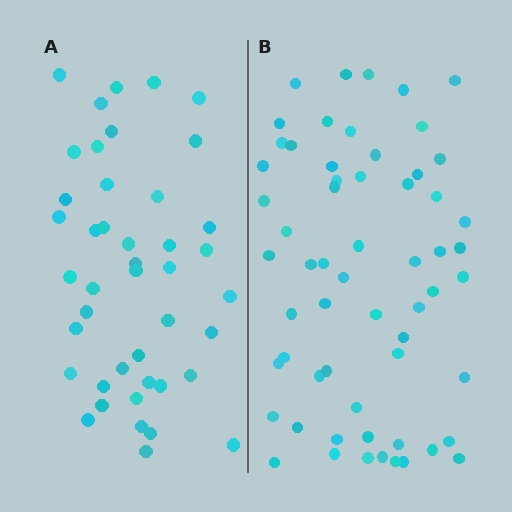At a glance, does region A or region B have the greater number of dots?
Region B (the right region) has more dots.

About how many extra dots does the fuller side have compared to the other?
Region B has approximately 15 more dots than region A.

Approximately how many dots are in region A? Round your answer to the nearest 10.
About 40 dots. (The exact count is 43, which rounds to 40.)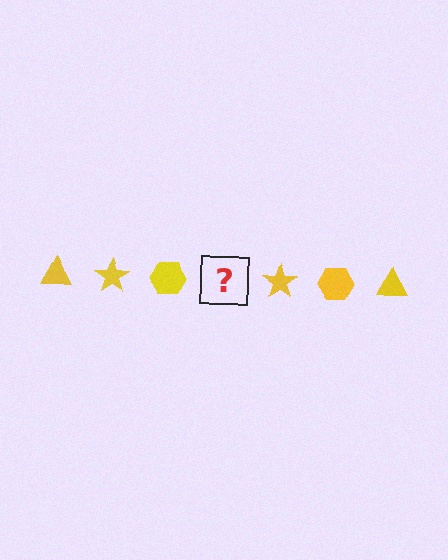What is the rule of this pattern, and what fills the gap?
The rule is that the pattern cycles through triangle, star, hexagon shapes in yellow. The gap should be filled with a yellow triangle.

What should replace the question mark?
The question mark should be replaced with a yellow triangle.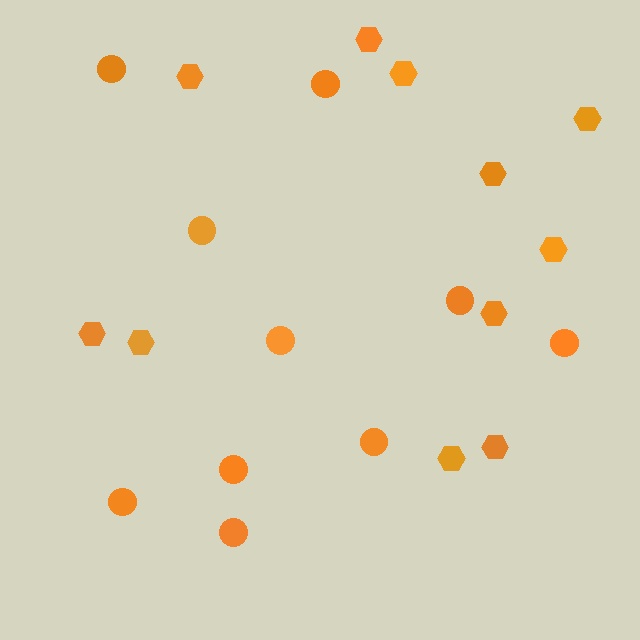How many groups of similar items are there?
There are 2 groups: one group of circles (10) and one group of hexagons (11).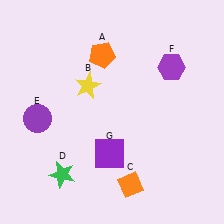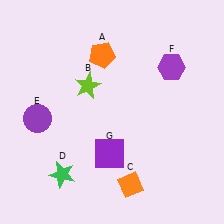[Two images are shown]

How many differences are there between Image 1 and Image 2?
There is 1 difference between the two images.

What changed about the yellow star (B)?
In Image 1, B is yellow. In Image 2, it changed to lime.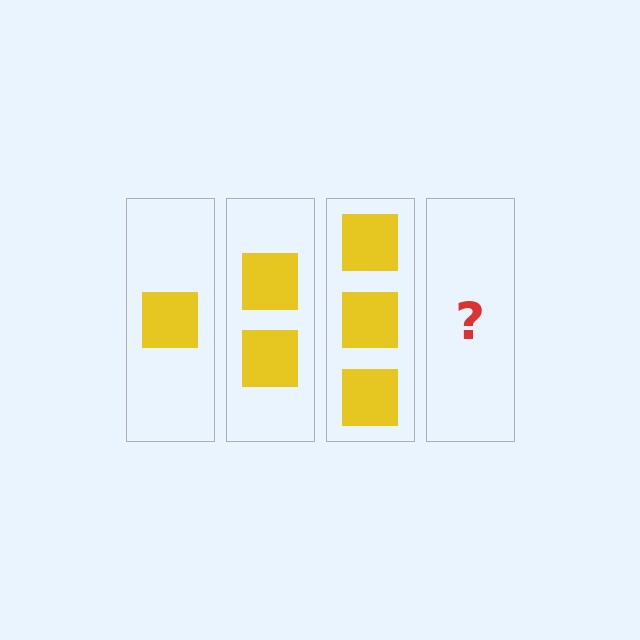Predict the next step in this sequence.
The next step is 4 squares.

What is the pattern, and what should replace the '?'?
The pattern is that each step adds one more square. The '?' should be 4 squares.